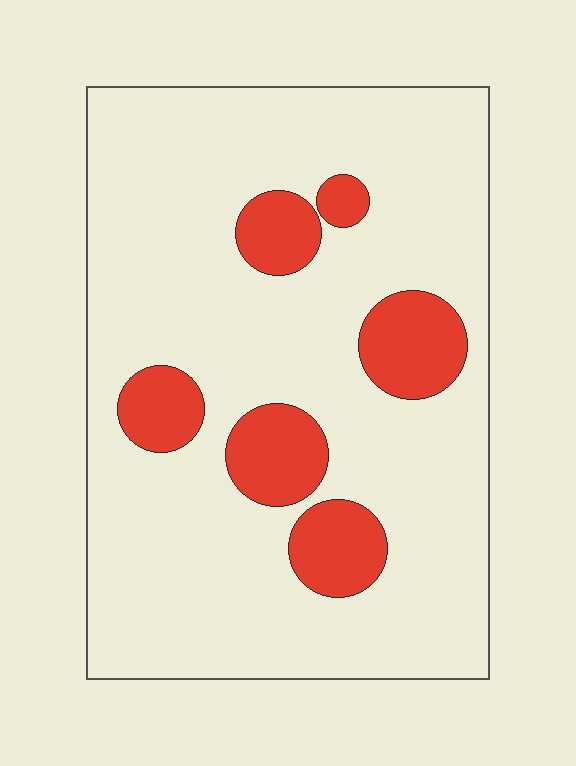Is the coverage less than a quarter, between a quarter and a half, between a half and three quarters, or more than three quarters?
Less than a quarter.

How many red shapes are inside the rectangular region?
6.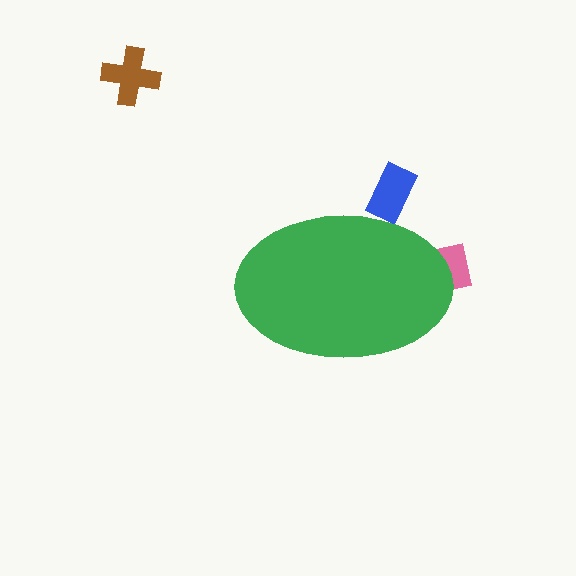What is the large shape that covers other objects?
A green ellipse.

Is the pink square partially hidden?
Yes, the pink square is partially hidden behind the green ellipse.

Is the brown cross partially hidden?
No, the brown cross is fully visible.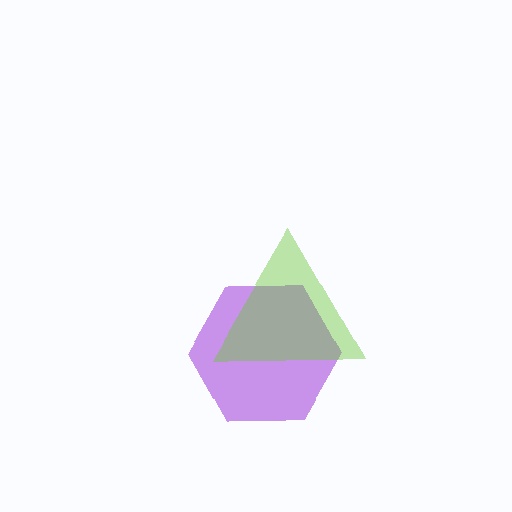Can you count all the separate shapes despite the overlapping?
Yes, there are 2 separate shapes.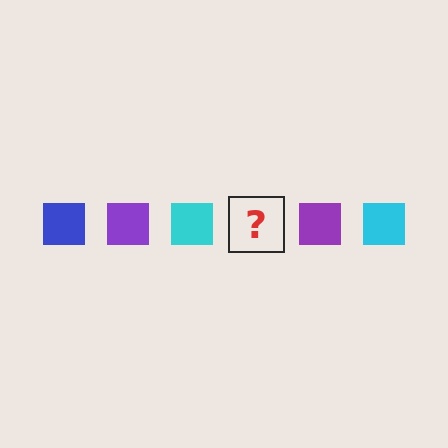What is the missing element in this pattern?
The missing element is a blue square.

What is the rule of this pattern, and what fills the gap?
The rule is that the pattern cycles through blue, purple, cyan squares. The gap should be filled with a blue square.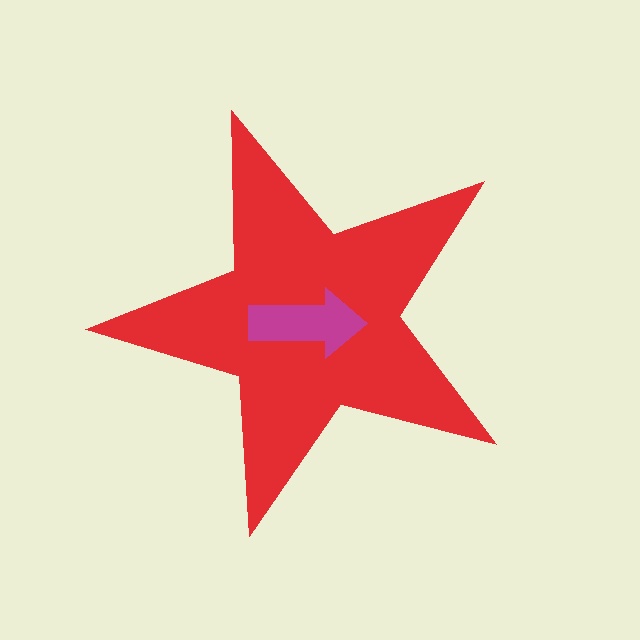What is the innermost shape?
The magenta arrow.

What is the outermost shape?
The red star.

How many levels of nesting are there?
2.